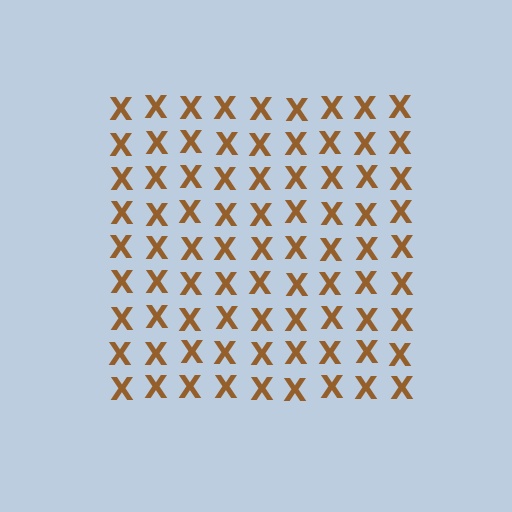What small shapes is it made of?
It is made of small letter X's.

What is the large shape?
The large shape is a square.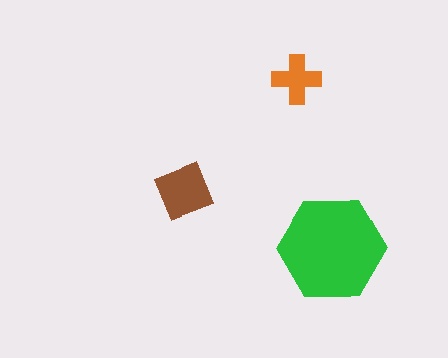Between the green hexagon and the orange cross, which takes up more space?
The green hexagon.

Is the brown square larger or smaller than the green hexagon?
Smaller.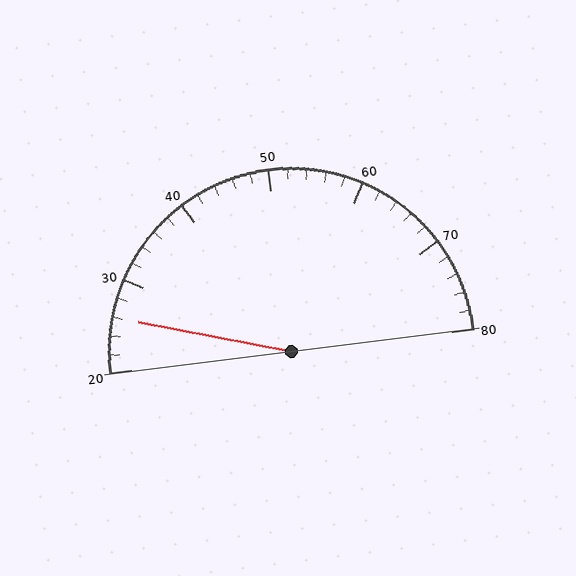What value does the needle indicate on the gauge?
The needle indicates approximately 26.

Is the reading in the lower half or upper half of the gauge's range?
The reading is in the lower half of the range (20 to 80).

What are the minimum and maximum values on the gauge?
The gauge ranges from 20 to 80.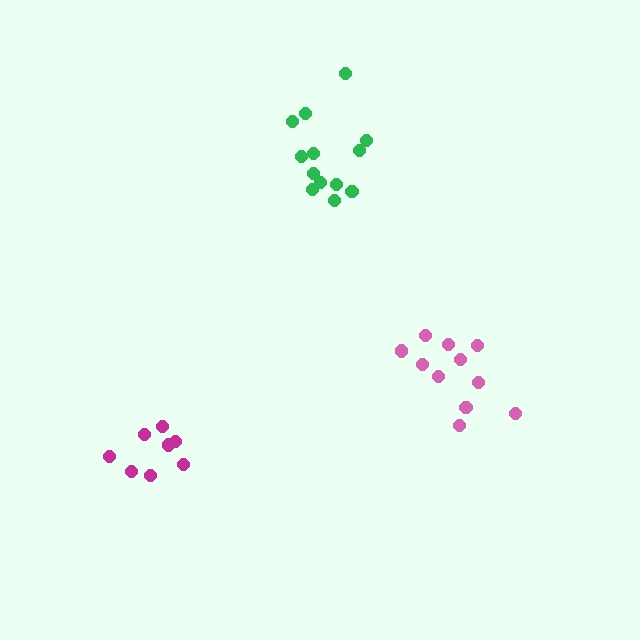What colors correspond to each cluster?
The clusters are colored: pink, magenta, green.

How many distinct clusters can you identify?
There are 3 distinct clusters.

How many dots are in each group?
Group 1: 11 dots, Group 2: 8 dots, Group 3: 13 dots (32 total).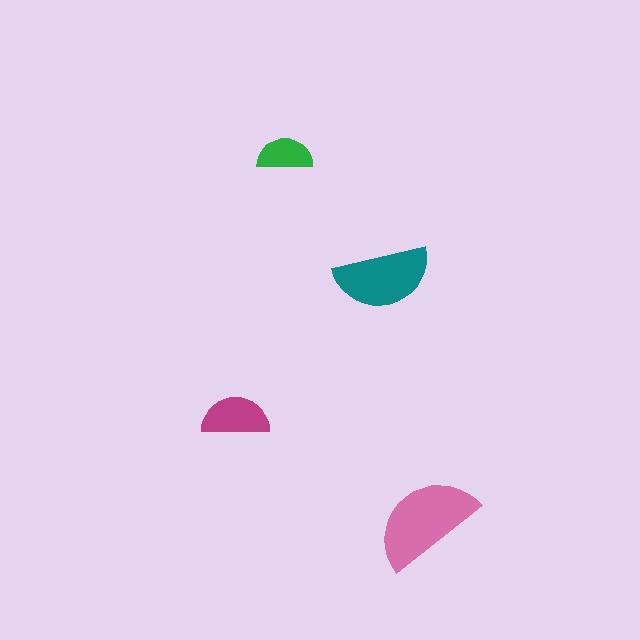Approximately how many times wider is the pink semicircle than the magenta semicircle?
About 1.5 times wider.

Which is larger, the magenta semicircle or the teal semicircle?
The teal one.